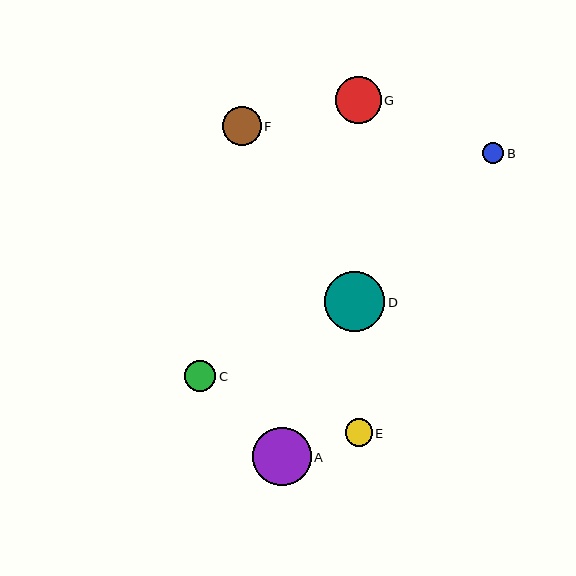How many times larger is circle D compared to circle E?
Circle D is approximately 2.2 times the size of circle E.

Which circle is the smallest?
Circle B is the smallest with a size of approximately 21 pixels.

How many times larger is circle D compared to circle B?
Circle D is approximately 2.8 times the size of circle B.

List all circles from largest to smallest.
From largest to smallest: D, A, G, F, C, E, B.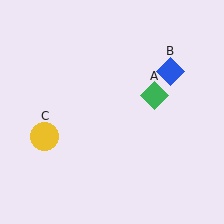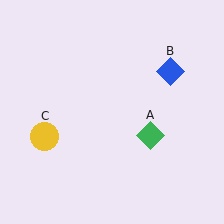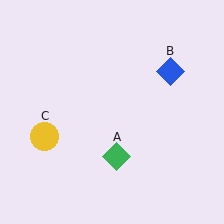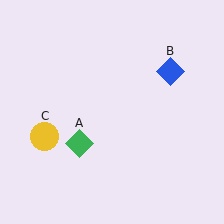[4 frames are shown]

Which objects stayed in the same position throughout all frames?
Blue diamond (object B) and yellow circle (object C) remained stationary.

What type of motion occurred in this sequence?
The green diamond (object A) rotated clockwise around the center of the scene.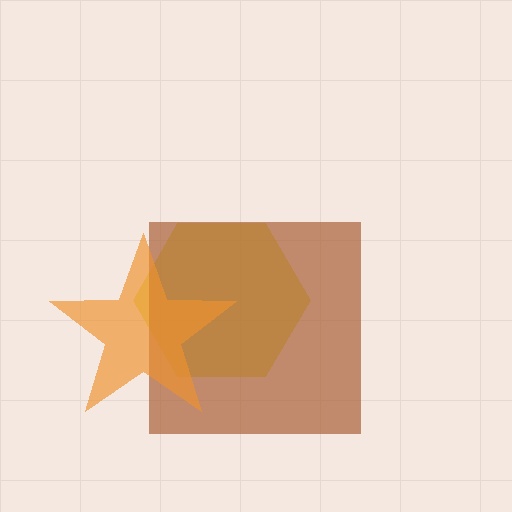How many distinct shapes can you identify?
There are 3 distinct shapes: a yellow hexagon, a brown square, an orange star.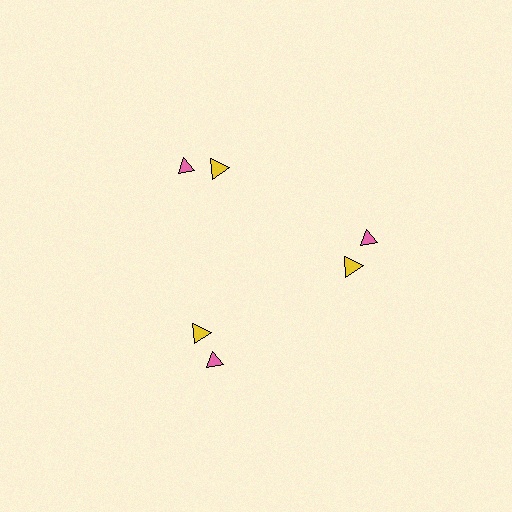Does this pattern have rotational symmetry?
Yes, this pattern has 3-fold rotational symmetry. It looks the same after rotating 120 degrees around the center.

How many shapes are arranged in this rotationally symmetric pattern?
There are 6 shapes, arranged in 3 groups of 2.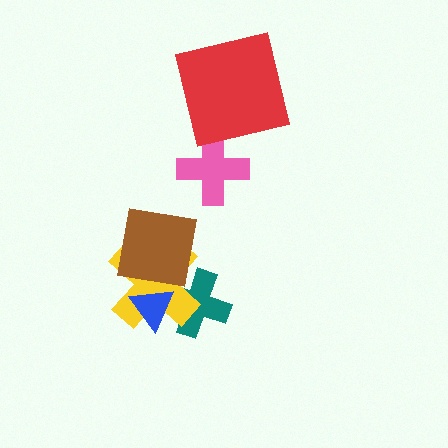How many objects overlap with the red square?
0 objects overlap with the red square.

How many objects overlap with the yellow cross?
3 objects overlap with the yellow cross.